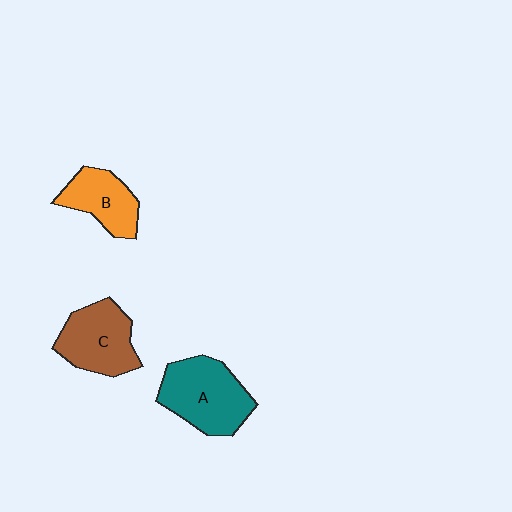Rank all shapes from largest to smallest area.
From largest to smallest: A (teal), C (brown), B (orange).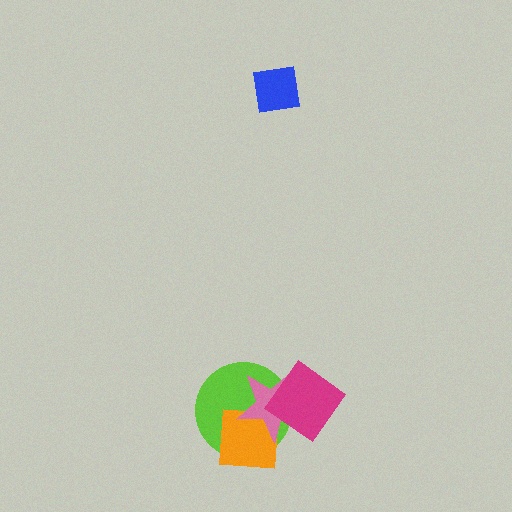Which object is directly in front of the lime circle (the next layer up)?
The orange square is directly in front of the lime circle.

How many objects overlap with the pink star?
3 objects overlap with the pink star.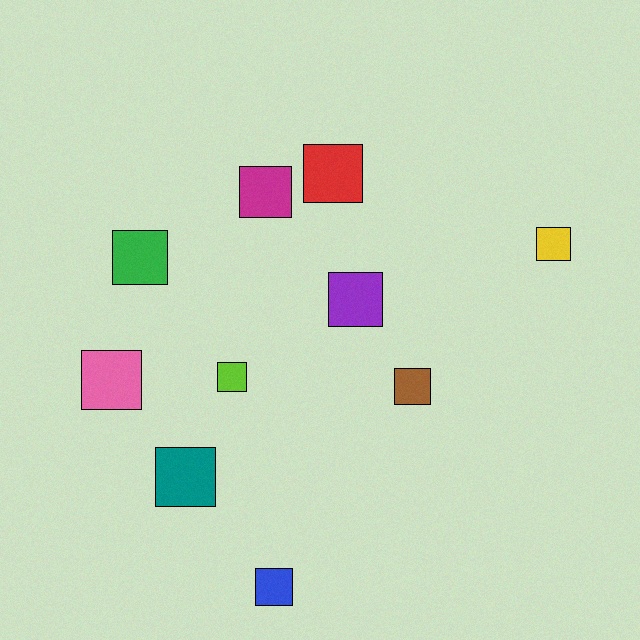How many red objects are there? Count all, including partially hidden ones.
There is 1 red object.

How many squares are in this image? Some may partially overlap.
There are 10 squares.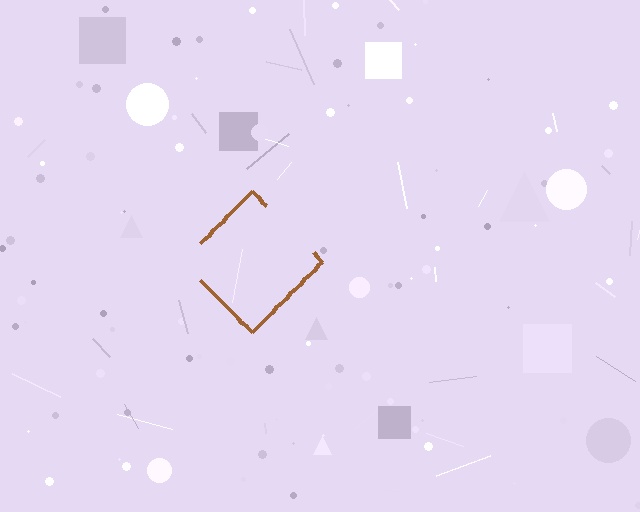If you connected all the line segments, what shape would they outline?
They would outline a diamond.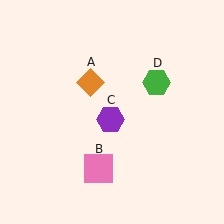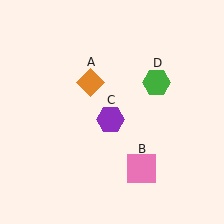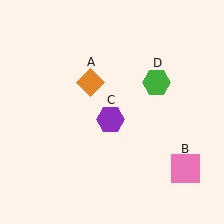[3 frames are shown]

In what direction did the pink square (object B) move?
The pink square (object B) moved right.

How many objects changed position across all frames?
1 object changed position: pink square (object B).